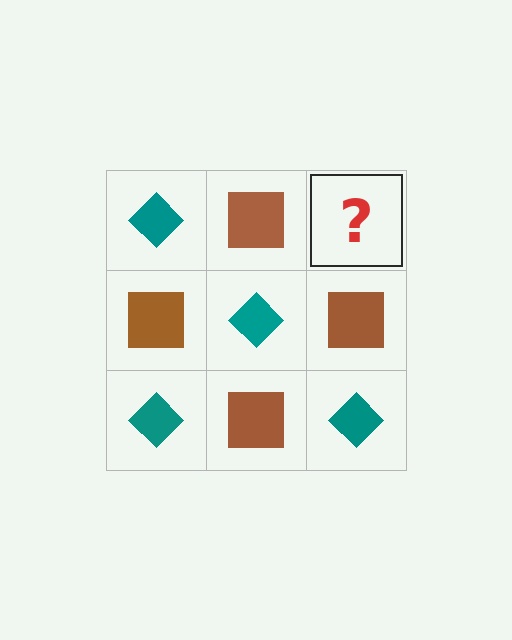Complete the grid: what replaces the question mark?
The question mark should be replaced with a teal diamond.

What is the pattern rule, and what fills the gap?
The rule is that it alternates teal diamond and brown square in a checkerboard pattern. The gap should be filled with a teal diamond.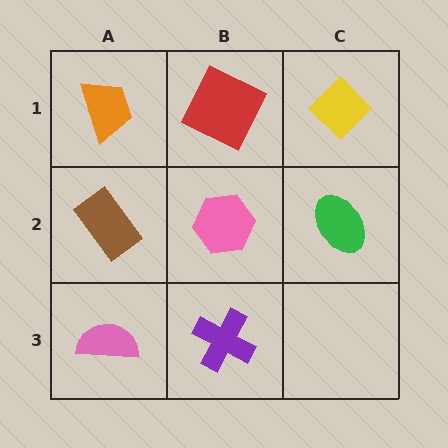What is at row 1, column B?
A red square.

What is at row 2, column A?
A brown rectangle.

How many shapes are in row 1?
3 shapes.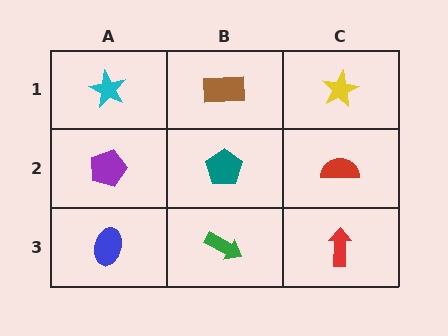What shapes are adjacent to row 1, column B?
A teal pentagon (row 2, column B), a cyan star (row 1, column A), a yellow star (row 1, column C).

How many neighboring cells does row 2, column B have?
4.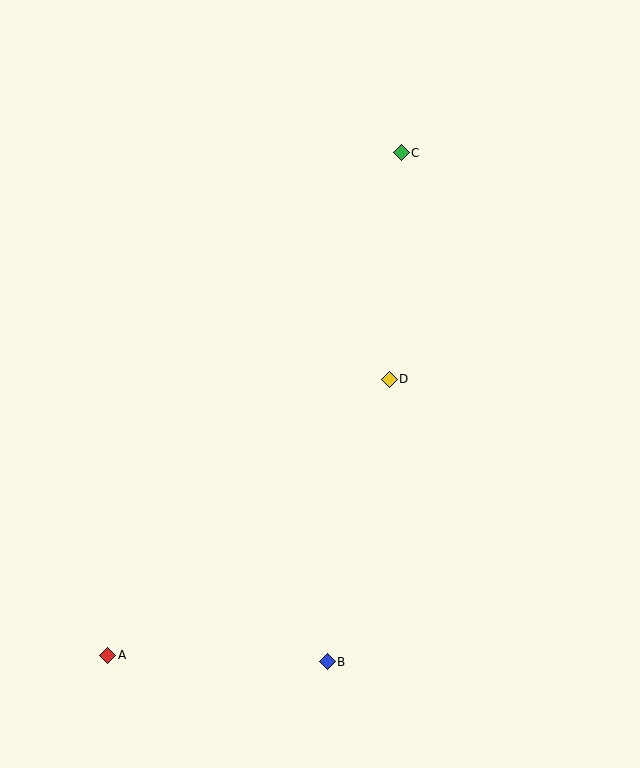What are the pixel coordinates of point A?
Point A is at (108, 655).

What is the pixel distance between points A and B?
The distance between A and B is 219 pixels.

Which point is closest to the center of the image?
Point D at (389, 379) is closest to the center.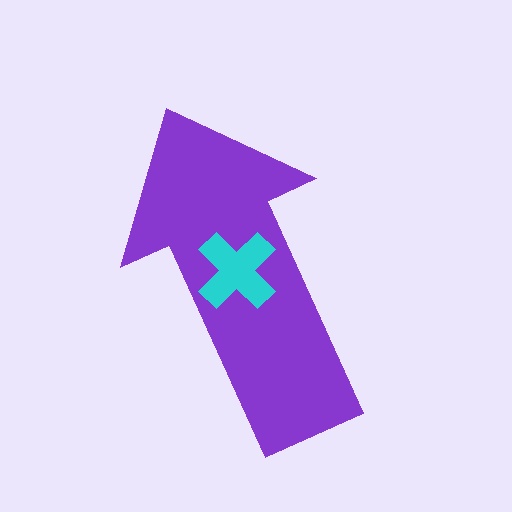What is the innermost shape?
The cyan cross.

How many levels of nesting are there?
2.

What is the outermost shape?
The purple arrow.